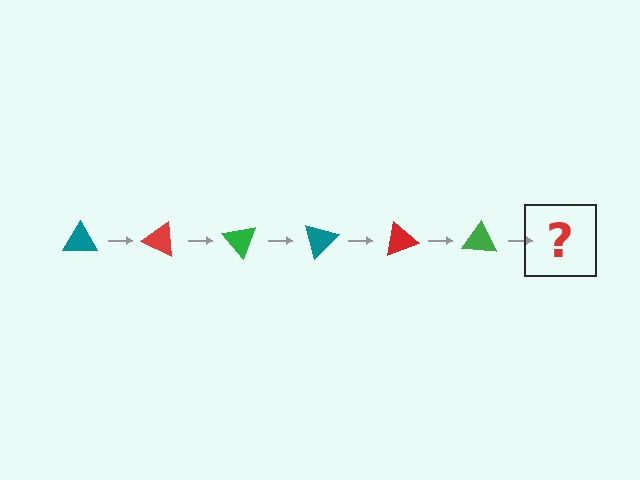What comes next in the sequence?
The next element should be a teal triangle, rotated 150 degrees from the start.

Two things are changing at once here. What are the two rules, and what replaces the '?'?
The two rules are that it rotates 25 degrees each step and the color cycles through teal, red, and green. The '?' should be a teal triangle, rotated 150 degrees from the start.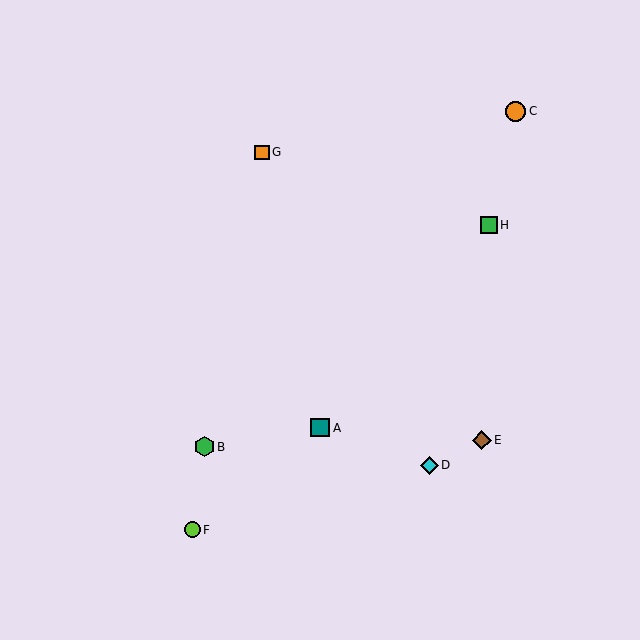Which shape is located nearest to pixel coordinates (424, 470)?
The cyan diamond (labeled D) at (429, 465) is nearest to that location.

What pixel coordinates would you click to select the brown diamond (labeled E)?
Click at (482, 440) to select the brown diamond E.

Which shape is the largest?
The orange circle (labeled C) is the largest.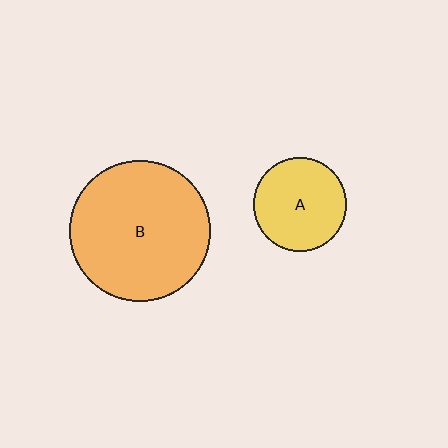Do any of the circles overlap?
No, none of the circles overlap.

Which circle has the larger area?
Circle B (orange).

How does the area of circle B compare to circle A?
Approximately 2.3 times.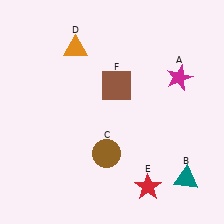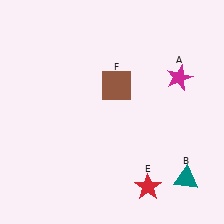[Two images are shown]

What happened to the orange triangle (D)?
The orange triangle (D) was removed in Image 2. It was in the top-left area of Image 1.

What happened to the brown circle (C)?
The brown circle (C) was removed in Image 2. It was in the bottom-left area of Image 1.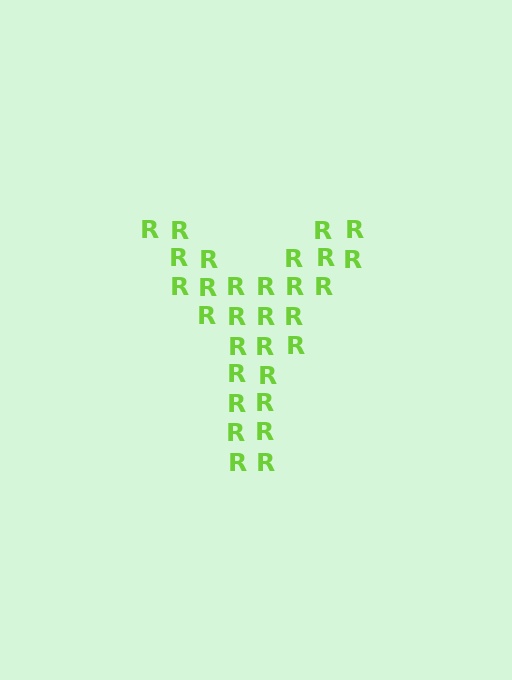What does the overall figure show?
The overall figure shows the letter Y.